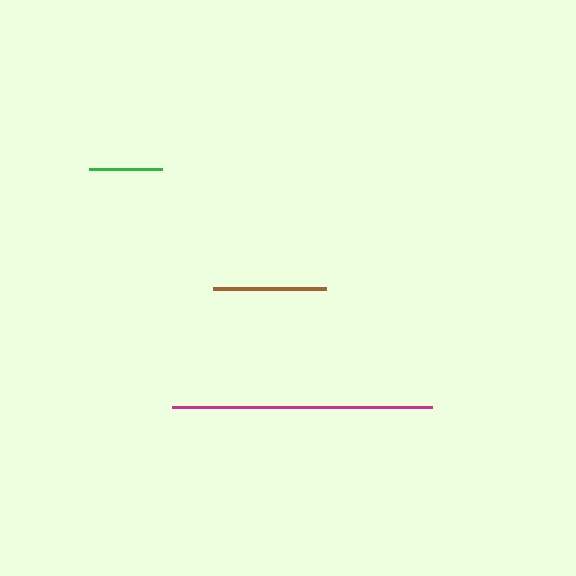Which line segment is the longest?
The magenta line is the longest at approximately 260 pixels.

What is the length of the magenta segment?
The magenta segment is approximately 260 pixels long.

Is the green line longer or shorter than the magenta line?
The magenta line is longer than the green line.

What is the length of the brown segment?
The brown segment is approximately 113 pixels long.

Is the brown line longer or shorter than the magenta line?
The magenta line is longer than the brown line.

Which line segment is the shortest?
The green line is the shortest at approximately 73 pixels.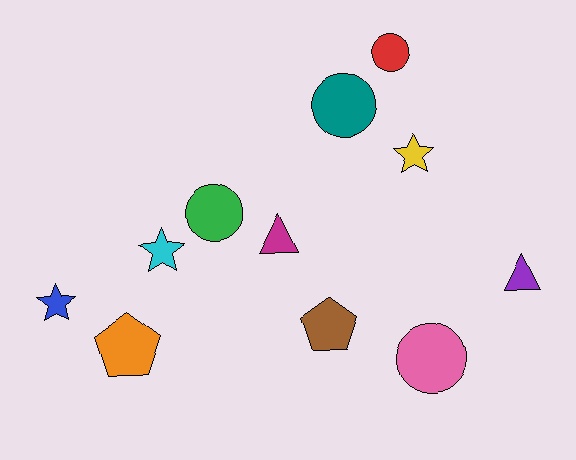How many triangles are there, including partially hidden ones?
There are 2 triangles.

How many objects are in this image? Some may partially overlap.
There are 11 objects.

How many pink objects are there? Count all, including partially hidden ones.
There is 1 pink object.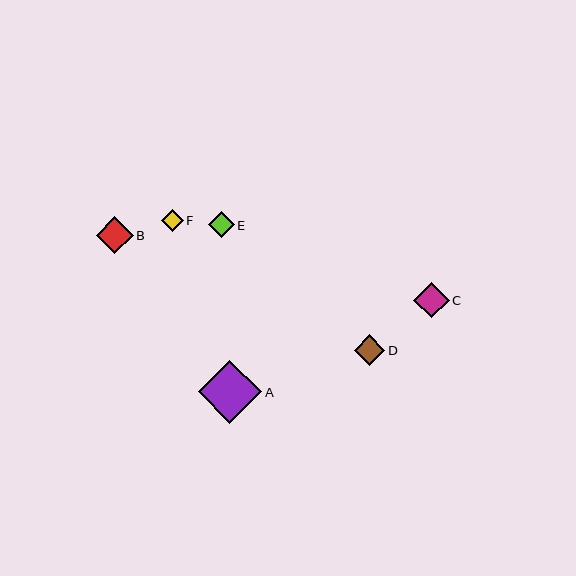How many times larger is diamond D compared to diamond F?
Diamond D is approximately 1.4 times the size of diamond F.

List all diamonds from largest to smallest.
From largest to smallest: A, B, C, D, E, F.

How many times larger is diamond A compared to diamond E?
Diamond A is approximately 2.4 times the size of diamond E.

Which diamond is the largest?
Diamond A is the largest with a size of approximately 63 pixels.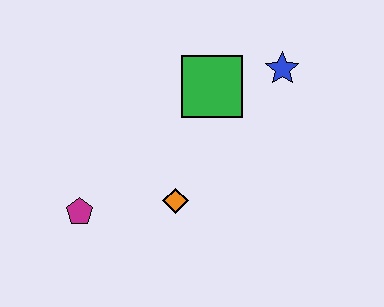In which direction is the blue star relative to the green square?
The blue star is to the right of the green square.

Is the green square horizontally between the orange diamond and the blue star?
Yes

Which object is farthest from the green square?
The magenta pentagon is farthest from the green square.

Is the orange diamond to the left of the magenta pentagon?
No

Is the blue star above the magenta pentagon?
Yes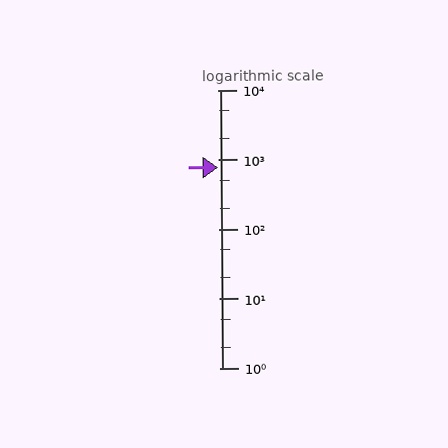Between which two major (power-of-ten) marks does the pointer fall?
The pointer is between 100 and 1000.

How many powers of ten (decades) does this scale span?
The scale spans 4 decades, from 1 to 10000.